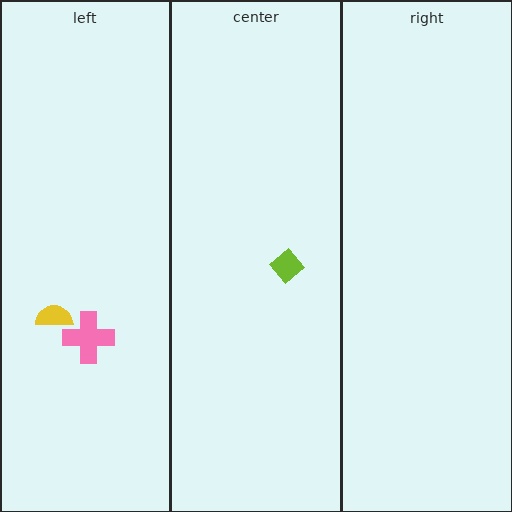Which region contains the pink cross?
The left region.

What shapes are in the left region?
The yellow semicircle, the pink cross.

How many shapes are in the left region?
2.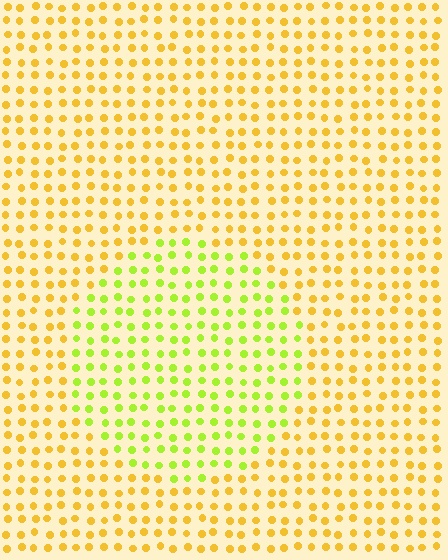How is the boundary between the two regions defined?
The boundary is defined purely by a slight shift in hue (about 40 degrees). Spacing, size, and orientation are identical on both sides.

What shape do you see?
I see a circle.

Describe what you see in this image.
The image is filled with small yellow elements in a uniform arrangement. A circle-shaped region is visible where the elements are tinted to a slightly different hue, forming a subtle color boundary.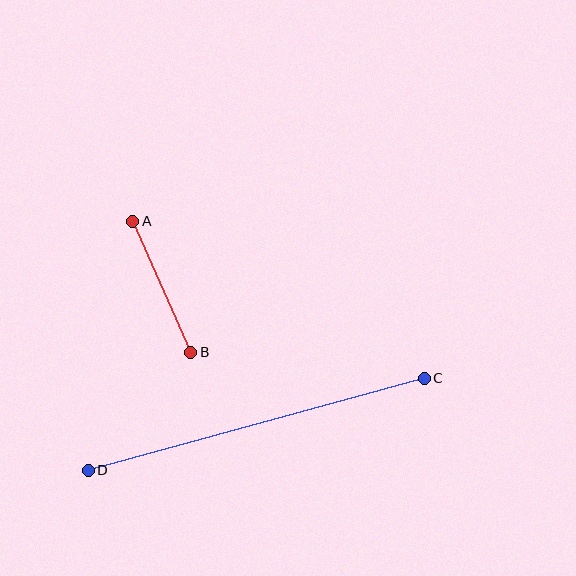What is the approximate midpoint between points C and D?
The midpoint is at approximately (256, 424) pixels.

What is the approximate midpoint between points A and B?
The midpoint is at approximately (162, 287) pixels.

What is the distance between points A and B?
The distance is approximately 143 pixels.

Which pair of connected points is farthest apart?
Points C and D are farthest apart.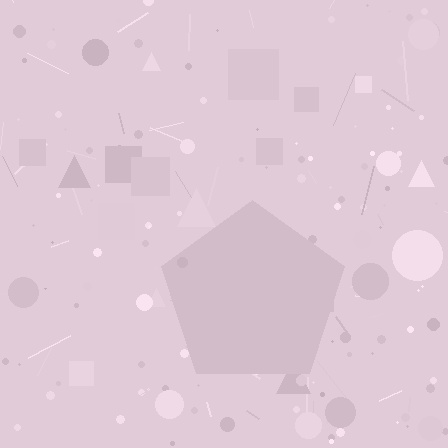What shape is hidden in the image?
A pentagon is hidden in the image.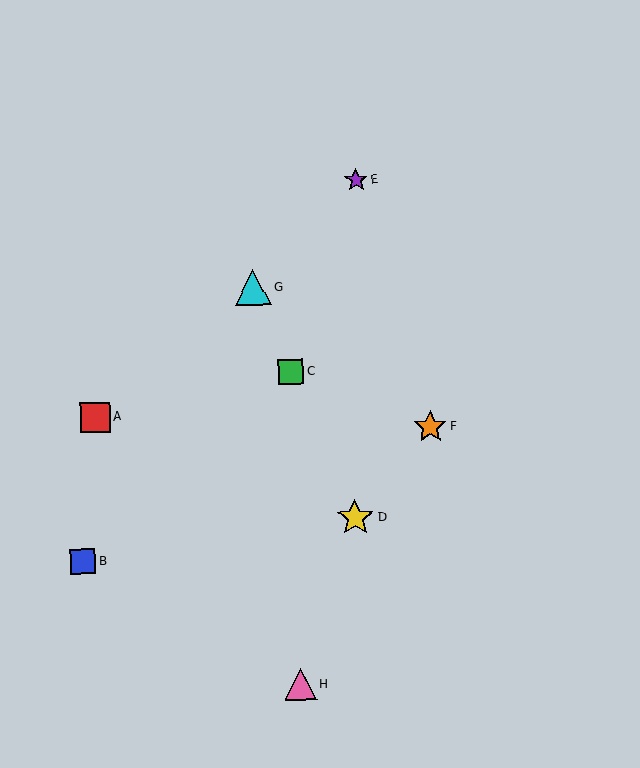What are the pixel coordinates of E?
Object E is at (356, 180).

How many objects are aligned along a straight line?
3 objects (C, D, G) are aligned along a straight line.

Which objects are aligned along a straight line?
Objects C, D, G are aligned along a straight line.